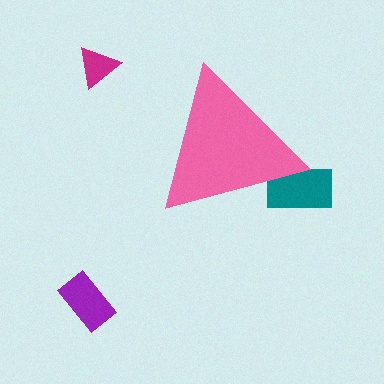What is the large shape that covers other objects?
A pink triangle.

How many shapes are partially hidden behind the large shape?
1 shape is partially hidden.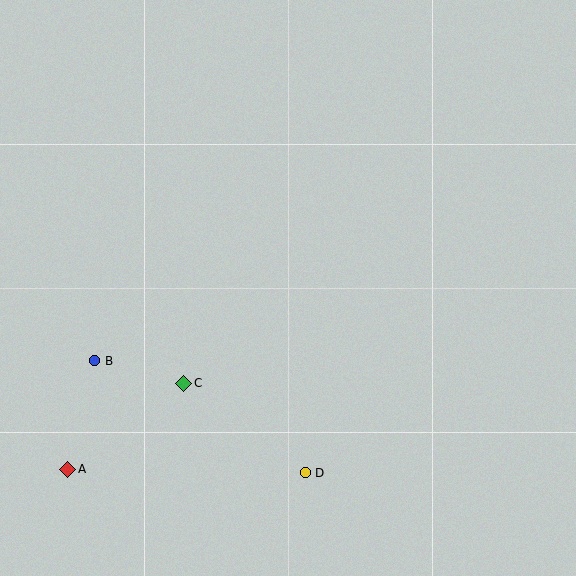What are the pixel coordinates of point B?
Point B is at (95, 361).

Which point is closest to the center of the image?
Point C at (184, 383) is closest to the center.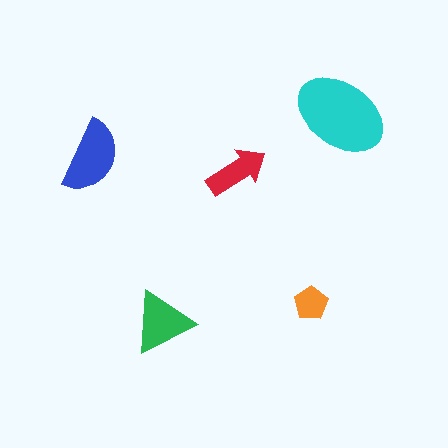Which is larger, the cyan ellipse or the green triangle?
The cyan ellipse.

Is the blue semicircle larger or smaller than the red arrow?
Larger.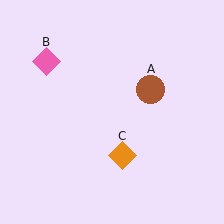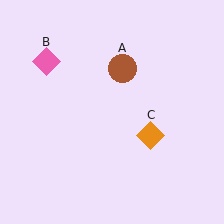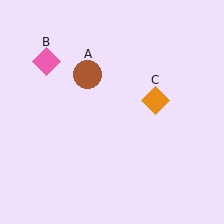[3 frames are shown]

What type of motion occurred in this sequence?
The brown circle (object A), orange diamond (object C) rotated counterclockwise around the center of the scene.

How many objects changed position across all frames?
2 objects changed position: brown circle (object A), orange diamond (object C).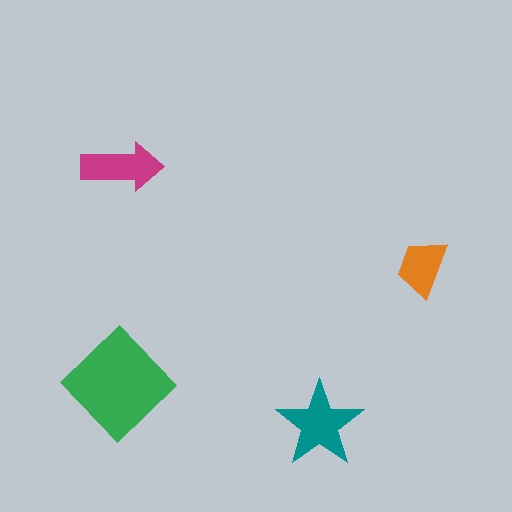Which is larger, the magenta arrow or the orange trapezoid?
The magenta arrow.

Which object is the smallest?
The orange trapezoid.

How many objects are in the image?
There are 4 objects in the image.